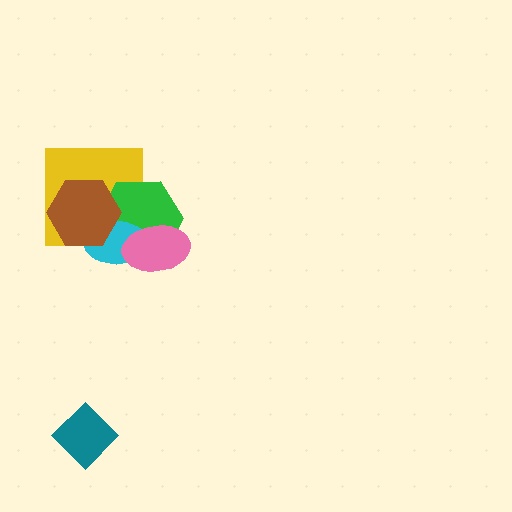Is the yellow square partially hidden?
Yes, it is partially covered by another shape.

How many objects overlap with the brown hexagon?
3 objects overlap with the brown hexagon.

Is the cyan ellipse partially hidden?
Yes, it is partially covered by another shape.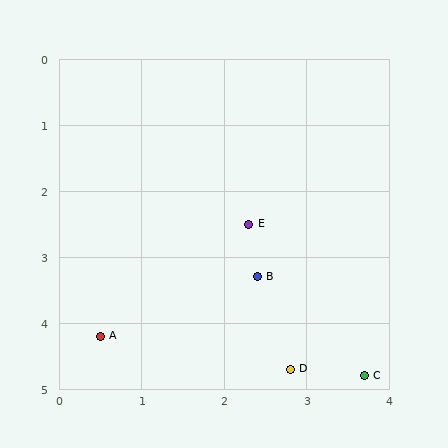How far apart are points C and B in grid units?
Points C and B are about 2.0 grid units apart.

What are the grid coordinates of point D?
Point D is at approximately (2.8, 4.7).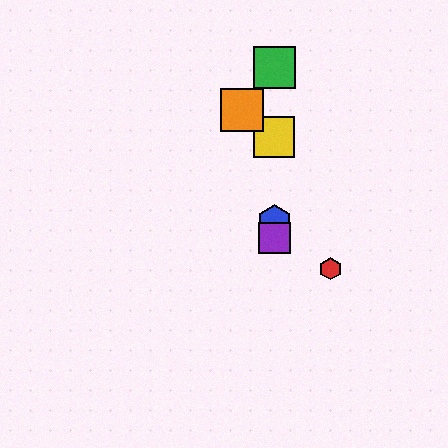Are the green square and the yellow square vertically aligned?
Yes, both are at x≈274.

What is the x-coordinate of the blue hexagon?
The blue hexagon is at x≈274.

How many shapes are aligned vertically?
4 shapes (the blue hexagon, the green square, the yellow square, the purple square) are aligned vertically.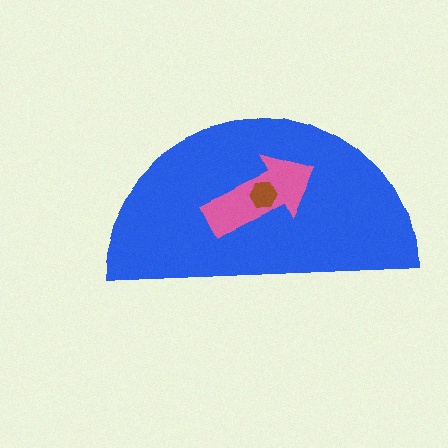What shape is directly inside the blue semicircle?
The pink arrow.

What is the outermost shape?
The blue semicircle.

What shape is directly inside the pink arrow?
The brown hexagon.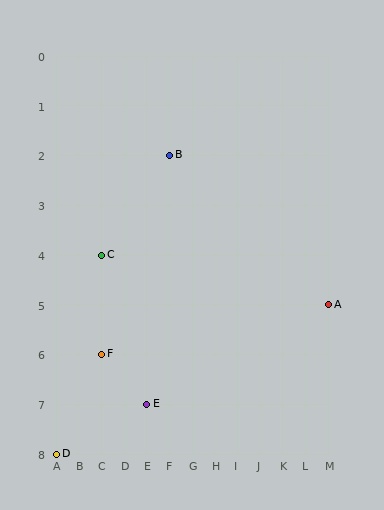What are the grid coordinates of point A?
Point A is at grid coordinates (M, 5).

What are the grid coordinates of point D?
Point D is at grid coordinates (A, 8).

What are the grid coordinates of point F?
Point F is at grid coordinates (C, 6).